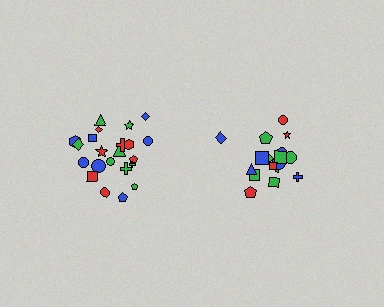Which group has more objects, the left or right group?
The left group.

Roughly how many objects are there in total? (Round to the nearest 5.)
Roughly 40 objects in total.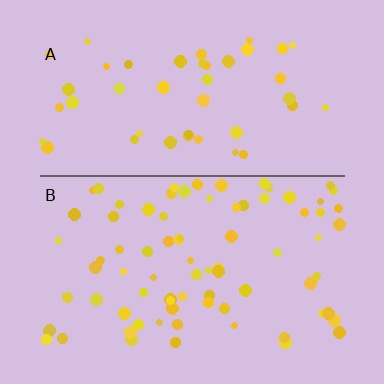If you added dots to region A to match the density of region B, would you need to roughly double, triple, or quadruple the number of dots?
Approximately double.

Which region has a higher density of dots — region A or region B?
B (the bottom).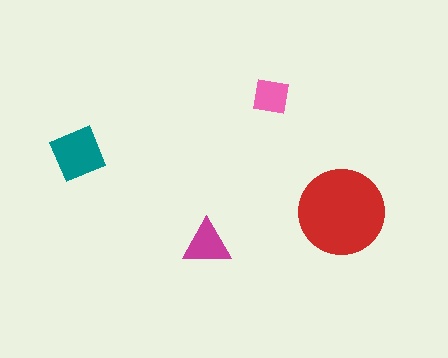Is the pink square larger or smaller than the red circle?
Smaller.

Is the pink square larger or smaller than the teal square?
Smaller.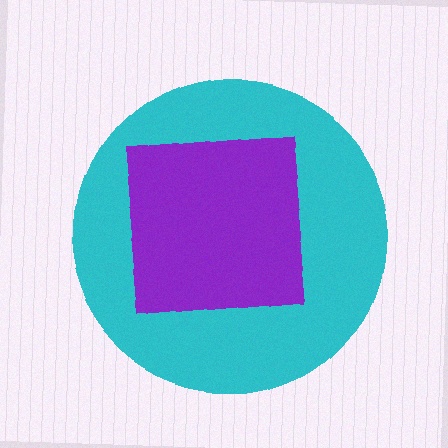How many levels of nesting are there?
2.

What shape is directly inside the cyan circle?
The purple square.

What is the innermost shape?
The purple square.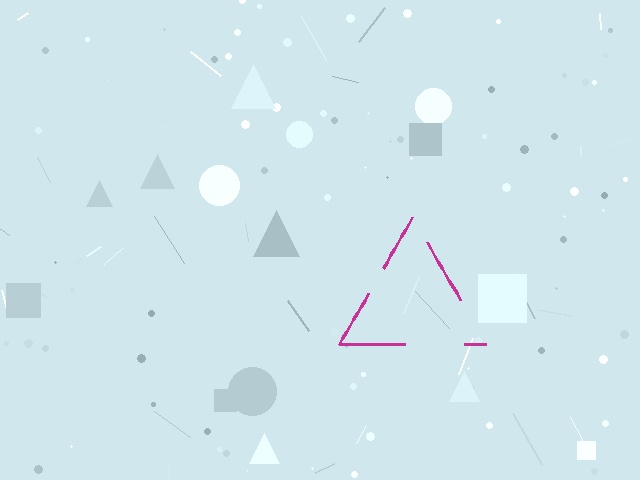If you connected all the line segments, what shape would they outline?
They would outline a triangle.